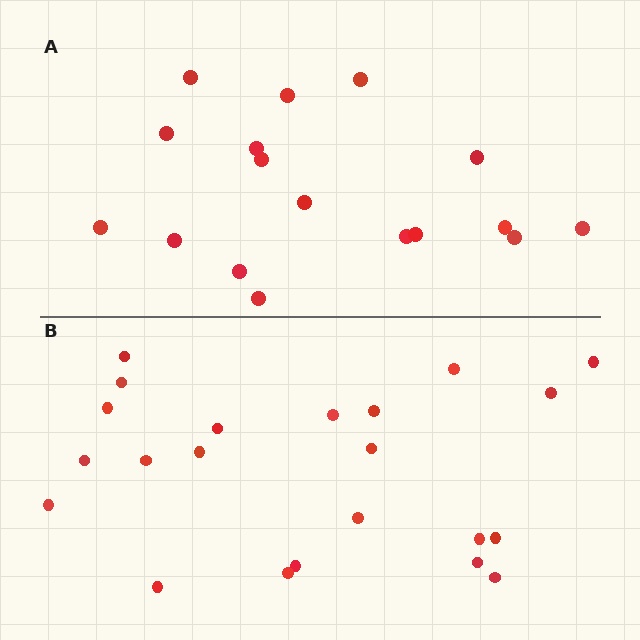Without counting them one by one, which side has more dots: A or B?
Region B (the bottom region) has more dots.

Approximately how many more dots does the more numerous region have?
Region B has about 5 more dots than region A.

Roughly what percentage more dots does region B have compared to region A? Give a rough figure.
About 30% more.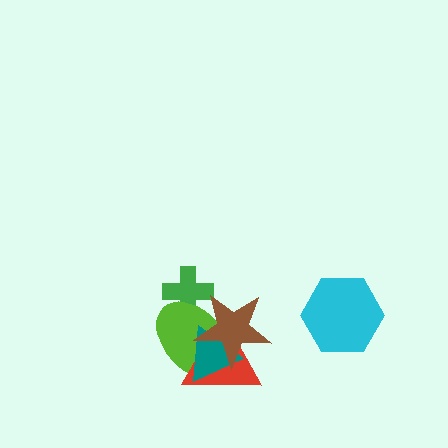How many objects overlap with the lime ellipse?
4 objects overlap with the lime ellipse.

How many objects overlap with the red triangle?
3 objects overlap with the red triangle.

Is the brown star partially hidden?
No, no other shape covers it.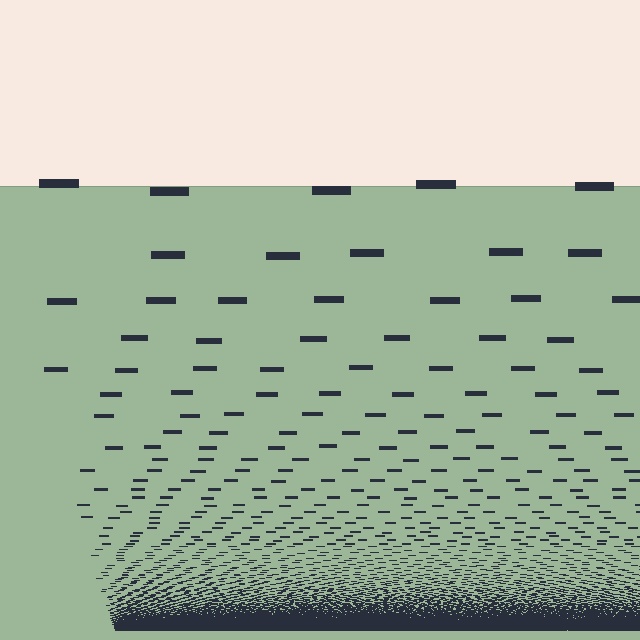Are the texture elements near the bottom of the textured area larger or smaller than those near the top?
Smaller. The gradient is inverted — elements near the bottom are smaller and denser.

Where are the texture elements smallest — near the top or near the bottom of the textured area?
Near the bottom.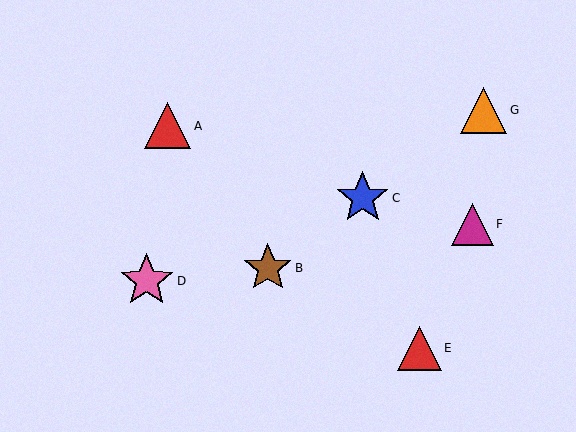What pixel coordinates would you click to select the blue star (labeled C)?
Click at (363, 198) to select the blue star C.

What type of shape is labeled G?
Shape G is an orange triangle.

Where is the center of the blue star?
The center of the blue star is at (363, 198).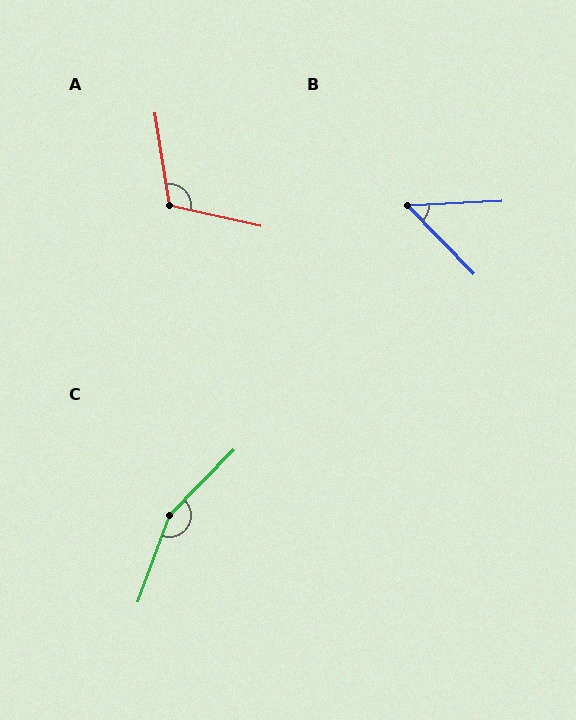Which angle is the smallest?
B, at approximately 49 degrees.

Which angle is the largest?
C, at approximately 155 degrees.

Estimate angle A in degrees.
Approximately 111 degrees.